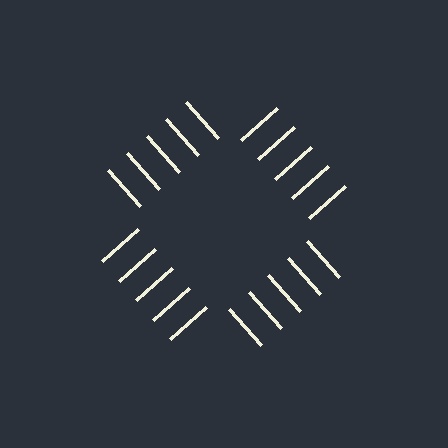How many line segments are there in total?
20 — 5 along each of the 4 edges.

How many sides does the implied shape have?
4 sides — the line-ends trace a square.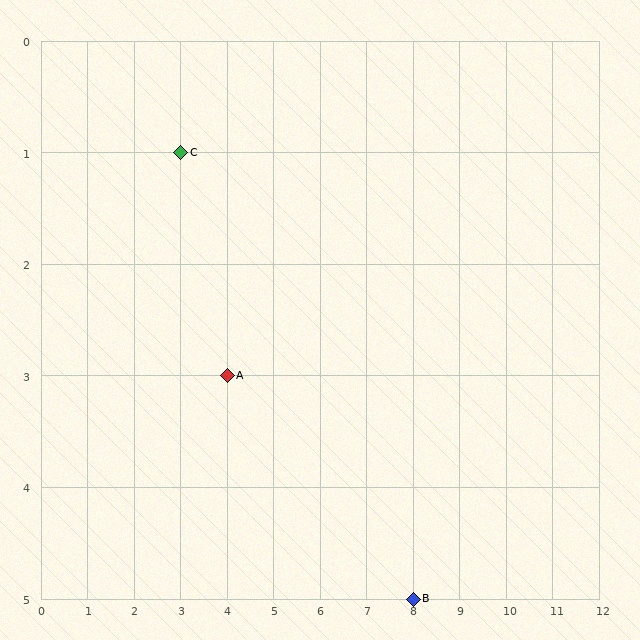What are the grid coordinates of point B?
Point B is at grid coordinates (8, 5).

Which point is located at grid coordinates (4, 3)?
Point A is at (4, 3).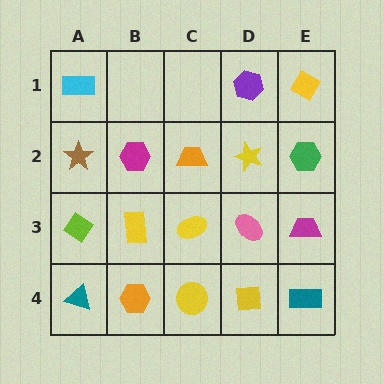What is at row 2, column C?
An orange trapezoid.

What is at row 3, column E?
A magenta trapezoid.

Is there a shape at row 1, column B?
No, that cell is empty.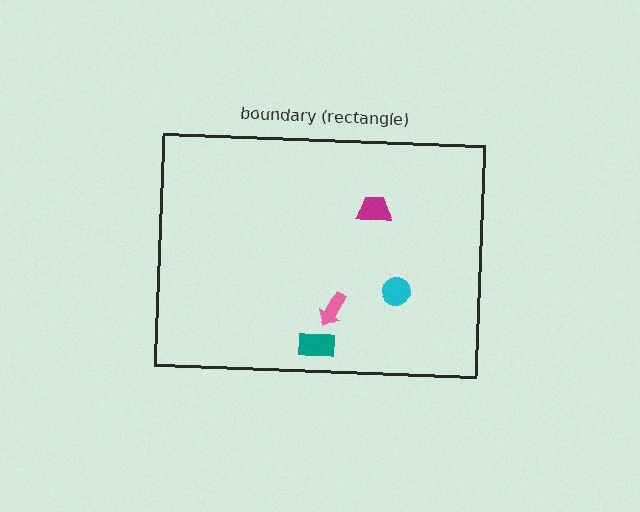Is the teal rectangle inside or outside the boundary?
Inside.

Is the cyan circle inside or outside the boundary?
Inside.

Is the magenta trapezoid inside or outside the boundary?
Inside.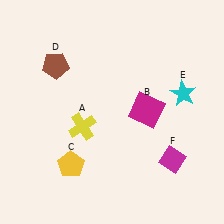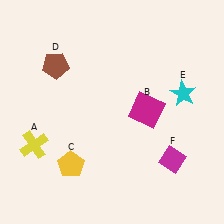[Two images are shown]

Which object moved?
The yellow cross (A) moved left.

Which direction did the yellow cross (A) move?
The yellow cross (A) moved left.